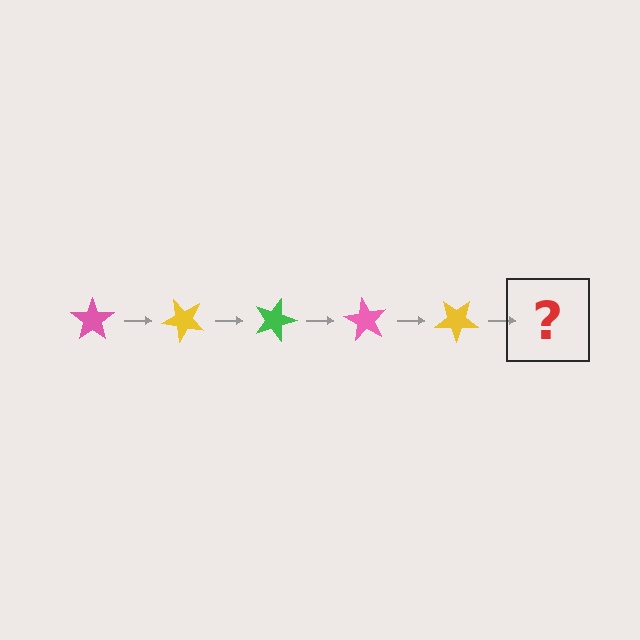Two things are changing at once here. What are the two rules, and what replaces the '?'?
The two rules are that it rotates 45 degrees each step and the color cycles through pink, yellow, and green. The '?' should be a green star, rotated 225 degrees from the start.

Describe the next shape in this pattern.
It should be a green star, rotated 225 degrees from the start.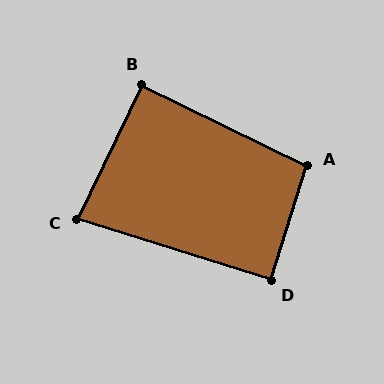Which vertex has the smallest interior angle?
C, at approximately 82 degrees.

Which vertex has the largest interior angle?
A, at approximately 98 degrees.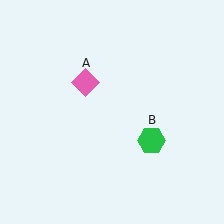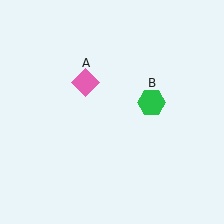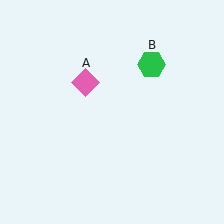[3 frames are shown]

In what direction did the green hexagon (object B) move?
The green hexagon (object B) moved up.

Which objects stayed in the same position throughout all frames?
Pink diamond (object A) remained stationary.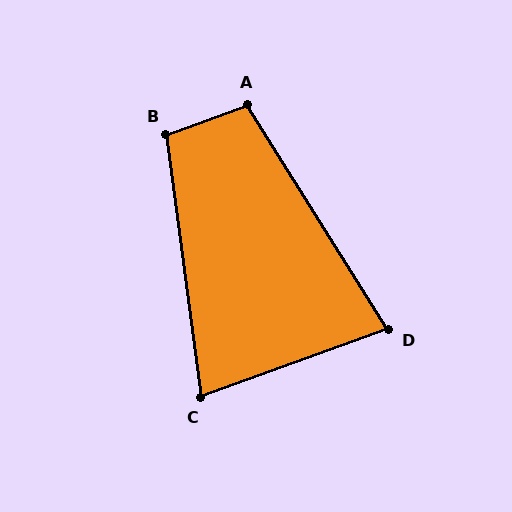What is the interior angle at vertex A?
Approximately 102 degrees (obtuse).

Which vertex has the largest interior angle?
B, at approximately 102 degrees.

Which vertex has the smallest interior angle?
D, at approximately 78 degrees.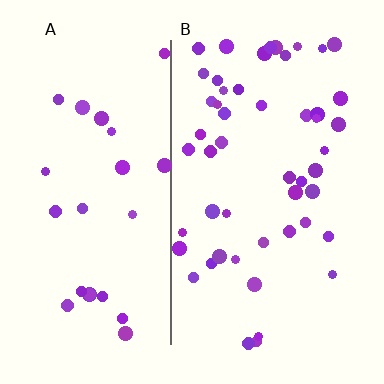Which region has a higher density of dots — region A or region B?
B (the right).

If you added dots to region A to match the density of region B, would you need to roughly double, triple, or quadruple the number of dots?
Approximately double.